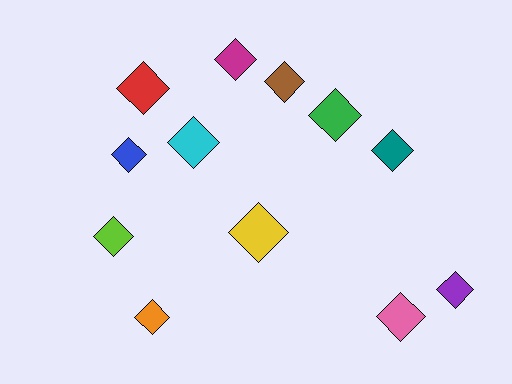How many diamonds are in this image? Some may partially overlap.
There are 12 diamonds.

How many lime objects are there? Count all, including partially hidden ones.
There is 1 lime object.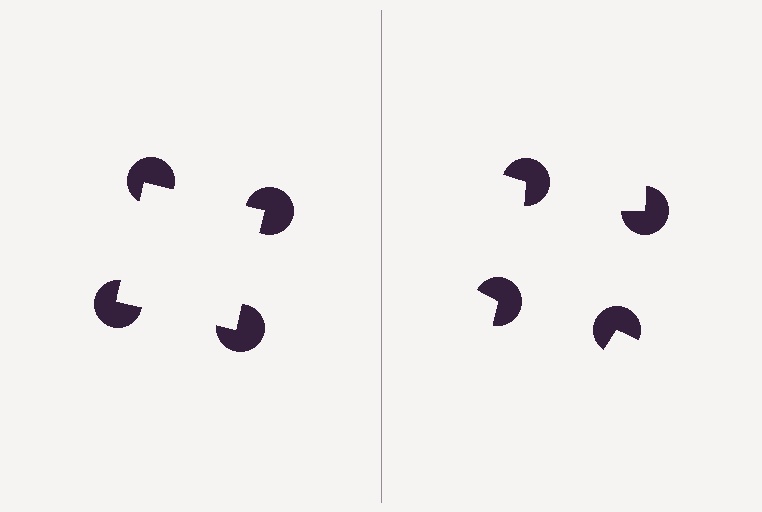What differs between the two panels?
The pac-man discs are positioned identically on both sides; only the wedge orientations differ. On the left they align to a square; on the right they are misaligned.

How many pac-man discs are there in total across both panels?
8 — 4 on each side.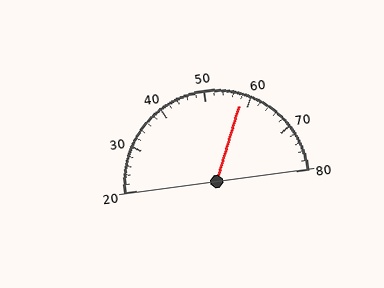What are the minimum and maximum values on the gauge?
The gauge ranges from 20 to 80.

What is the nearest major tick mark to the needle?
The nearest major tick mark is 60.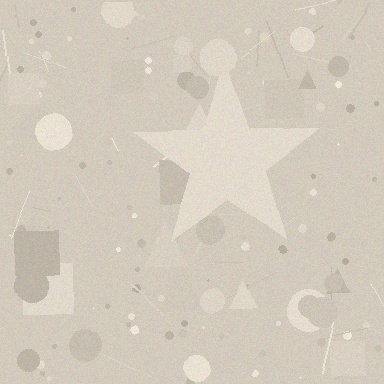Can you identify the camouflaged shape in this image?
The camouflaged shape is a star.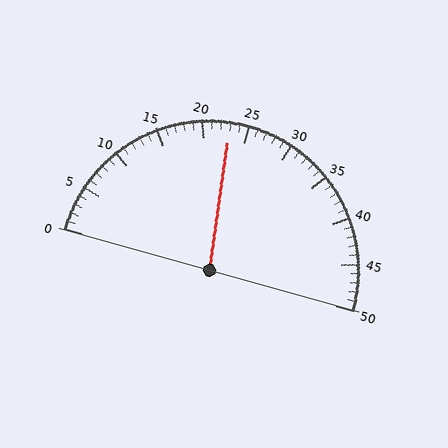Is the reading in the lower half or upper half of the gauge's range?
The reading is in the lower half of the range (0 to 50).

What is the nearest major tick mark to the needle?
The nearest major tick mark is 25.